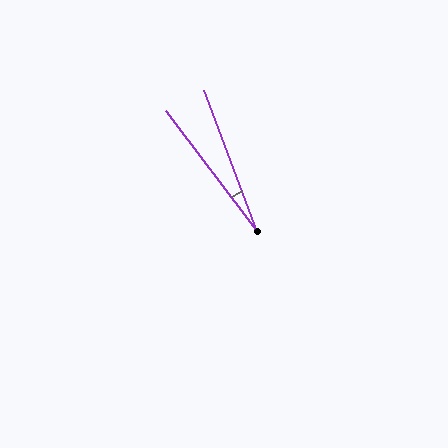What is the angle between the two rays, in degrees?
Approximately 17 degrees.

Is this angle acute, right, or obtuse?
It is acute.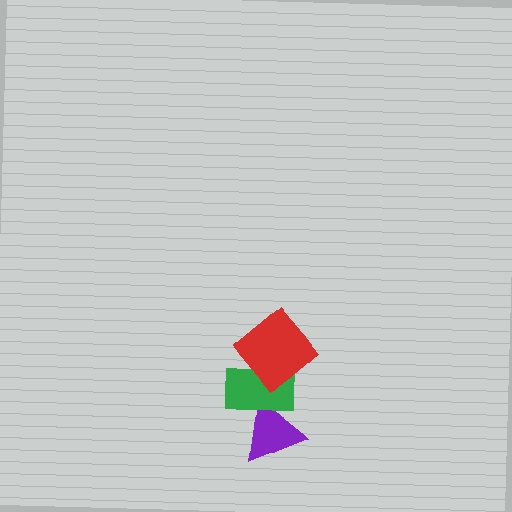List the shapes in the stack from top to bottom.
From top to bottom: the red diamond, the green rectangle, the purple triangle.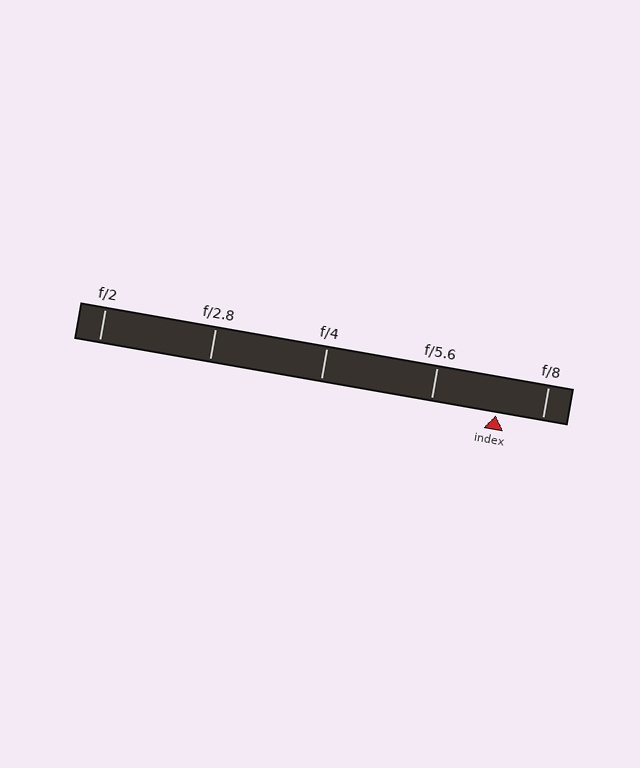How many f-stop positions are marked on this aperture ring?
There are 5 f-stop positions marked.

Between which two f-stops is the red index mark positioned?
The index mark is between f/5.6 and f/8.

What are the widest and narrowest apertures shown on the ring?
The widest aperture shown is f/2 and the narrowest is f/8.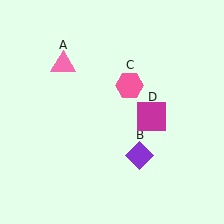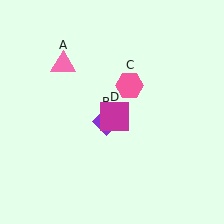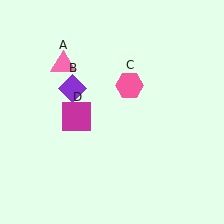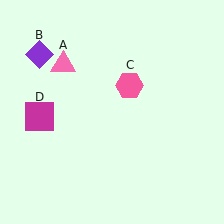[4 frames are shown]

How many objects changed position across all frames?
2 objects changed position: purple diamond (object B), magenta square (object D).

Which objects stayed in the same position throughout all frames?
Pink triangle (object A) and pink hexagon (object C) remained stationary.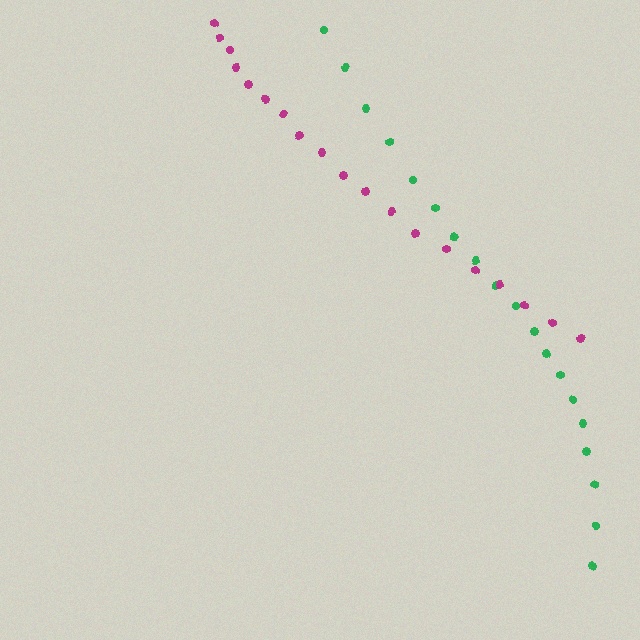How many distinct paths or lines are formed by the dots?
There are 2 distinct paths.